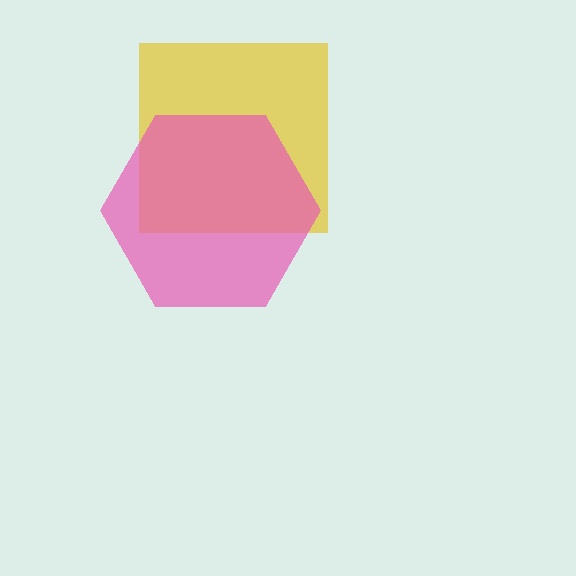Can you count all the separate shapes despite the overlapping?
Yes, there are 2 separate shapes.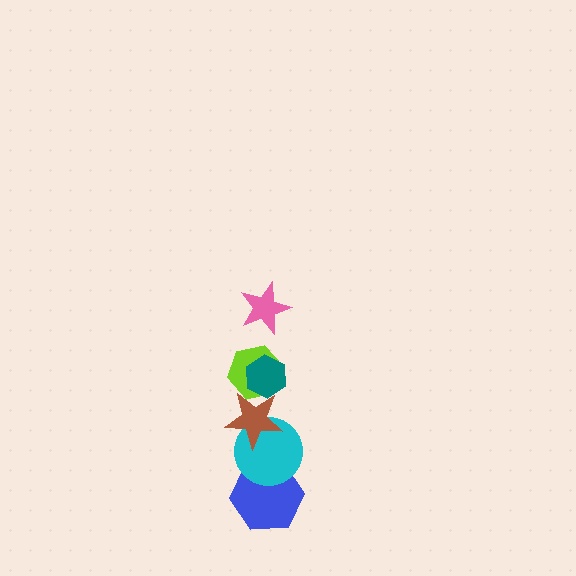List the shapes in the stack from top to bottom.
From top to bottom: the pink star, the teal hexagon, the lime hexagon, the brown star, the cyan circle, the blue hexagon.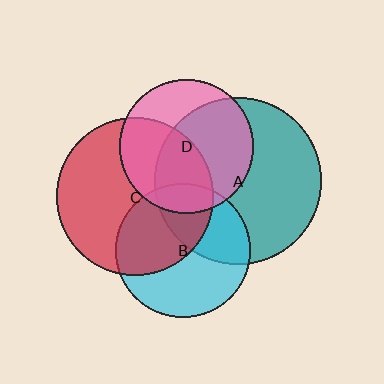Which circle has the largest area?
Circle A (teal).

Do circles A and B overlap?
Yes.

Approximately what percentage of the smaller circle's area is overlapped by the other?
Approximately 35%.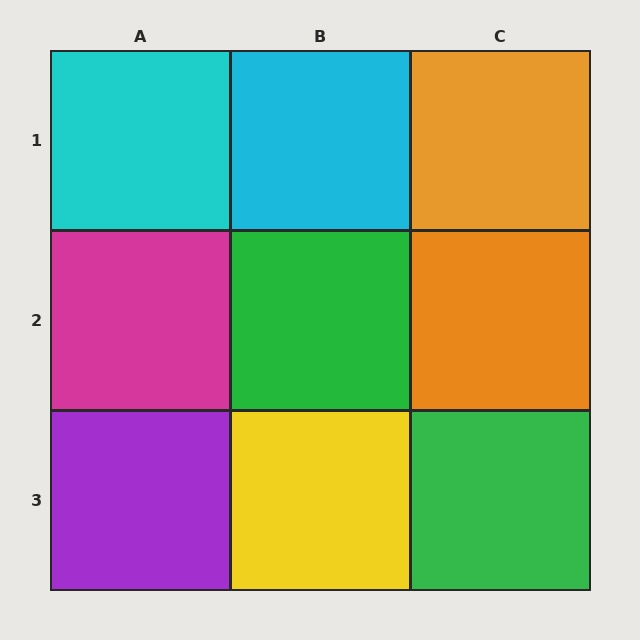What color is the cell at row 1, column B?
Cyan.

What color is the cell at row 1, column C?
Orange.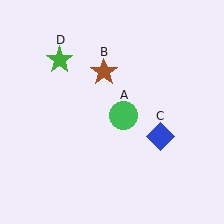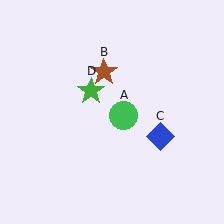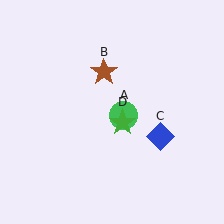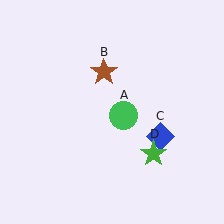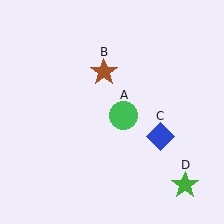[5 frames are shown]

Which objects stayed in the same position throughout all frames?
Green circle (object A) and brown star (object B) and blue diamond (object C) remained stationary.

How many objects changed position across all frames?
1 object changed position: green star (object D).